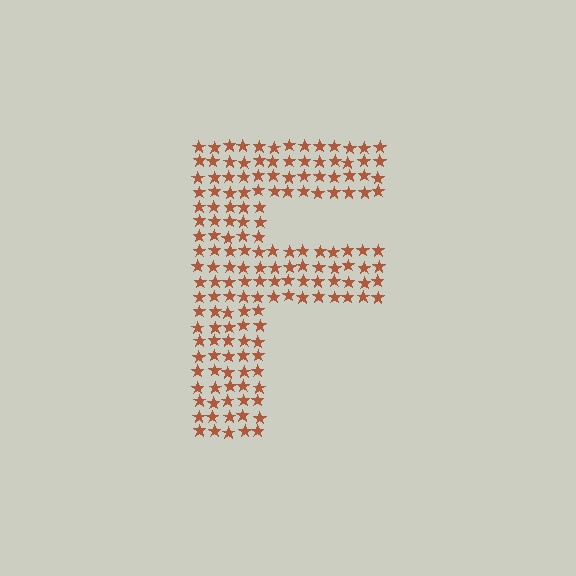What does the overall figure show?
The overall figure shows the letter F.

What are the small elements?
The small elements are stars.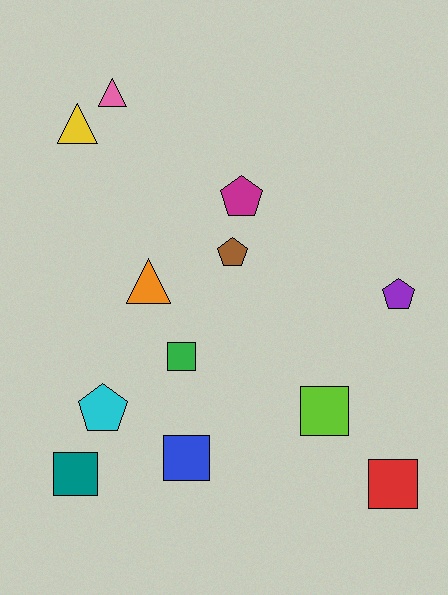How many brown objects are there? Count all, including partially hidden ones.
There is 1 brown object.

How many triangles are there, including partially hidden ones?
There are 3 triangles.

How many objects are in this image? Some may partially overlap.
There are 12 objects.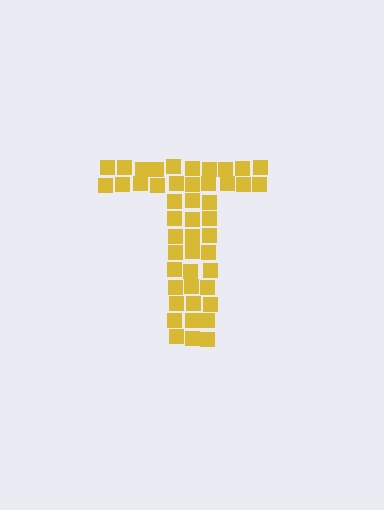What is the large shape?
The large shape is the letter T.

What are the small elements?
The small elements are squares.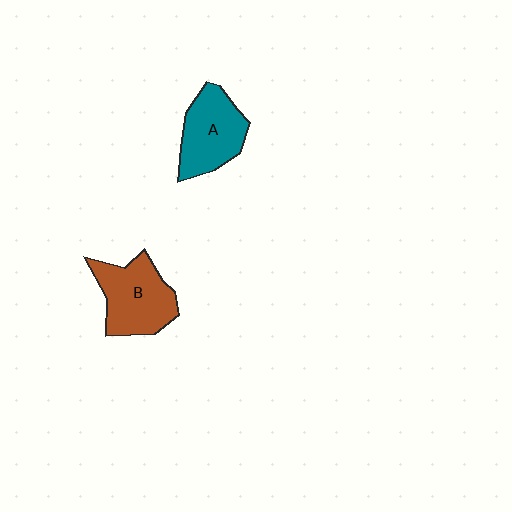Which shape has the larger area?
Shape B (brown).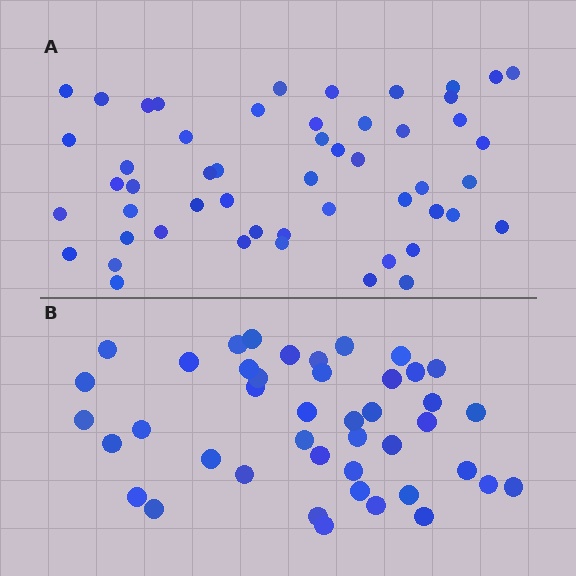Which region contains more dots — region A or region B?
Region A (the top region) has more dots.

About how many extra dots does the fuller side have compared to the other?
Region A has roughly 8 or so more dots than region B.